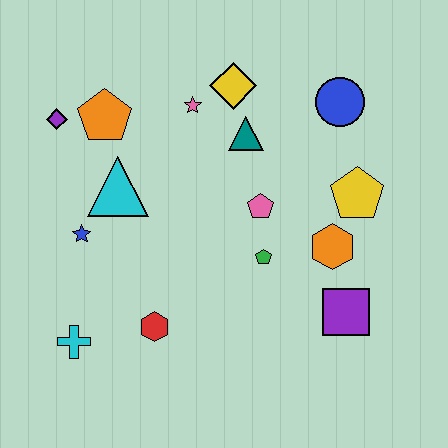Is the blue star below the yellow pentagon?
Yes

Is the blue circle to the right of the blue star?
Yes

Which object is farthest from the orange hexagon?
The purple diamond is farthest from the orange hexagon.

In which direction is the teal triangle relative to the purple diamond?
The teal triangle is to the right of the purple diamond.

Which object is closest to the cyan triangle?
The blue star is closest to the cyan triangle.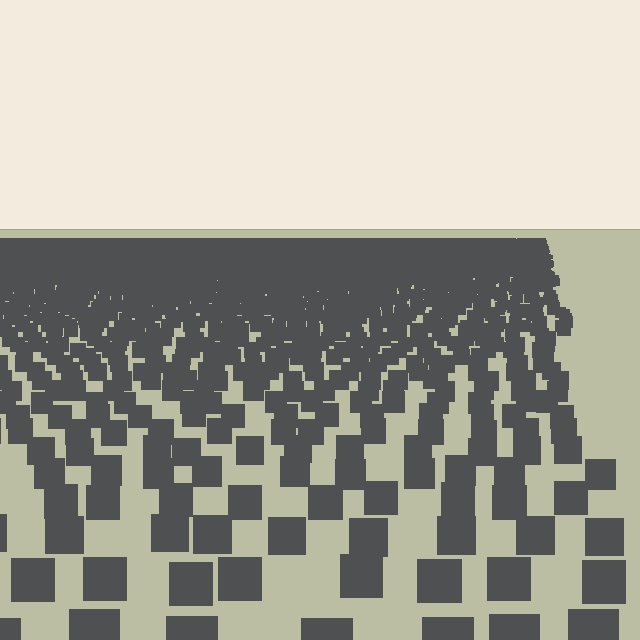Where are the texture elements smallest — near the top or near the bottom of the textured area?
Near the top.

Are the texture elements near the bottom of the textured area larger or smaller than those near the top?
Larger. Near the bottom, elements are closer to the viewer and appear at a bigger on-screen size.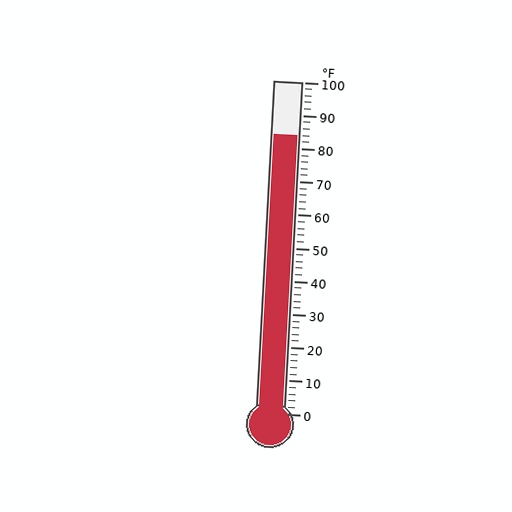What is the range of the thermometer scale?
The thermometer scale ranges from 0°F to 100°F.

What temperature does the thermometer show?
The thermometer shows approximately 84°F.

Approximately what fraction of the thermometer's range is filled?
The thermometer is filled to approximately 85% of its range.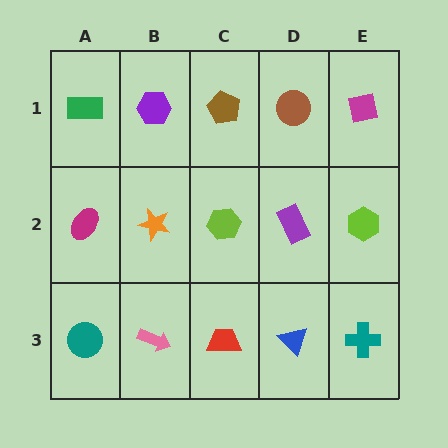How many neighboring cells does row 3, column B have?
3.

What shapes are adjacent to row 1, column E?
A lime hexagon (row 2, column E), a brown circle (row 1, column D).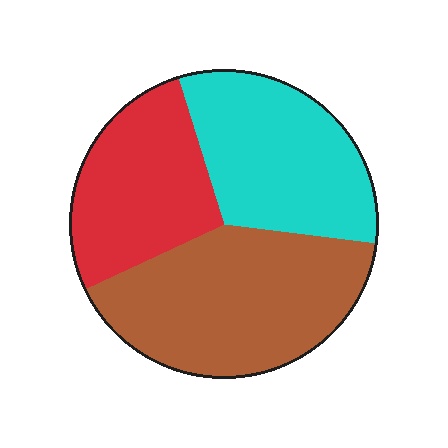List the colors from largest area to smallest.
From largest to smallest: brown, cyan, red.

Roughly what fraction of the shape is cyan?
Cyan covers 32% of the shape.